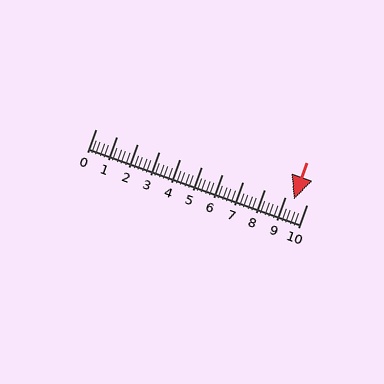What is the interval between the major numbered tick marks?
The major tick marks are spaced 1 units apart.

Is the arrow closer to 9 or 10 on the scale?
The arrow is closer to 9.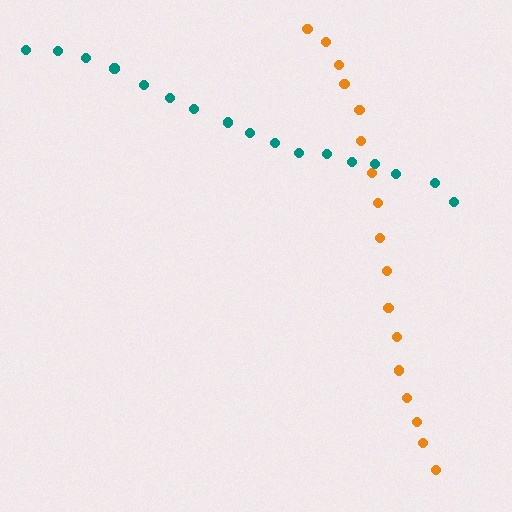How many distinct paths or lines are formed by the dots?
There are 2 distinct paths.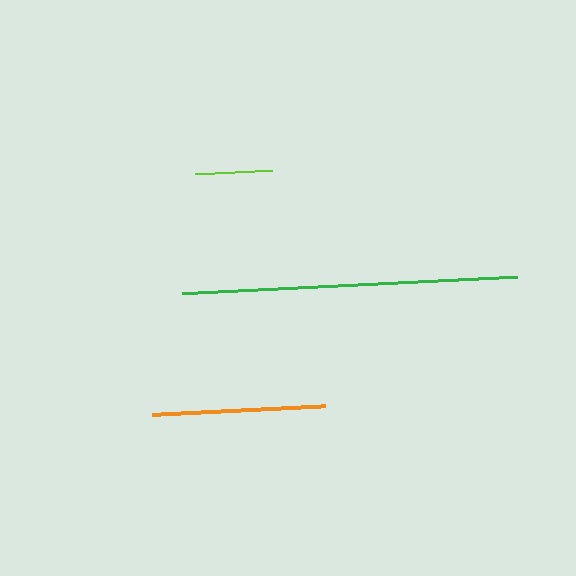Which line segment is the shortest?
The lime line is the shortest at approximately 77 pixels.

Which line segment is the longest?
The green line is the longest at approximately 335 pixels.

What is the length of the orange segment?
The orange segment is approximately 173 pixels long.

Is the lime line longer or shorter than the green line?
The green line is longer than the lime line.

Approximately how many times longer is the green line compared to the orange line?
The green line is approximately 1.9 times the length of the orange line.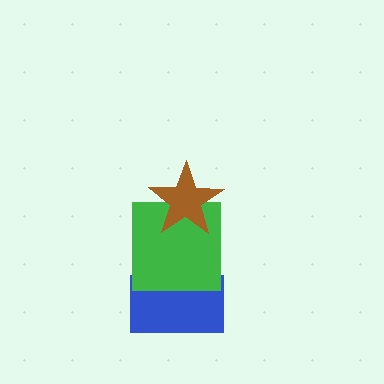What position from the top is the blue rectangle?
The blue rectangle is 3rd from the top.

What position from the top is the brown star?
The brown star is 1st from the top.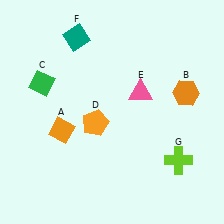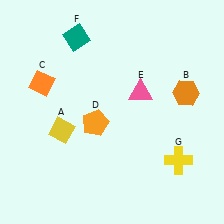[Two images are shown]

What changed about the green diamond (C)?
In Image 1, C is green. In Image 2, it changed to orange.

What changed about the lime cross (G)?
In Image 1, G is lime. In Image 2, it changed to yellow.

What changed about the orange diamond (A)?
In Image 1, A is orange. In Image 2, it changed to yellow.